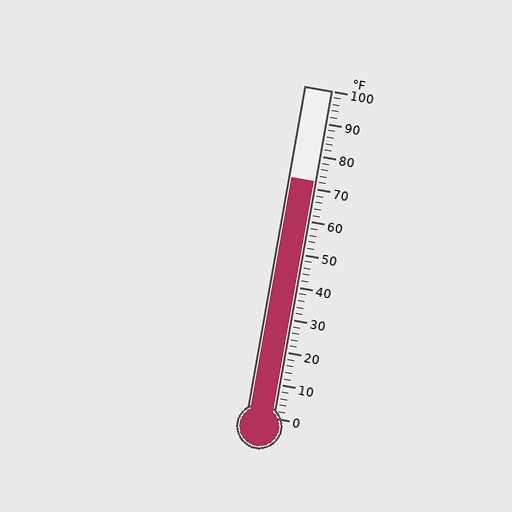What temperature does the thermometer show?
The thermometer shows approximately 72°F.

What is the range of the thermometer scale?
The thermometer scale ranges from 0°F to 100°F.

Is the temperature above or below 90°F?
The temperature is below 90°F.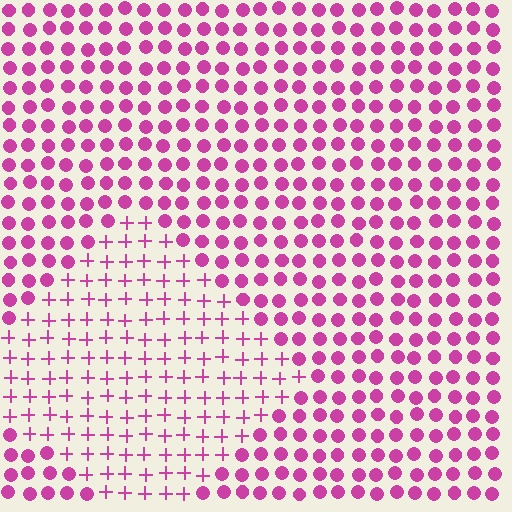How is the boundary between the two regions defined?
The boundary is defined by a change in element shape: plus signs inside vs. circles outside. All elements share the same color and spacing.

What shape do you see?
I see a diamond.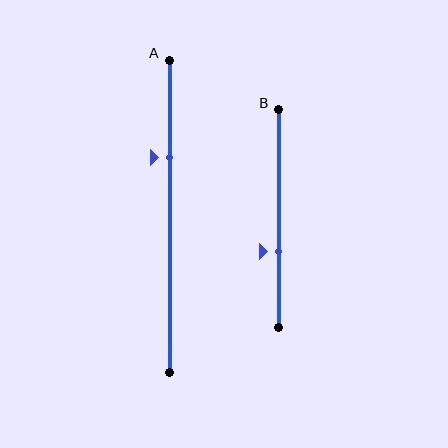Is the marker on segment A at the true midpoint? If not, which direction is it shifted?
No, the marker on segment A is shifted upward by about 19% of the segment length.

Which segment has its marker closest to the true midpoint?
Segment B has its marker closest to the true midpoint.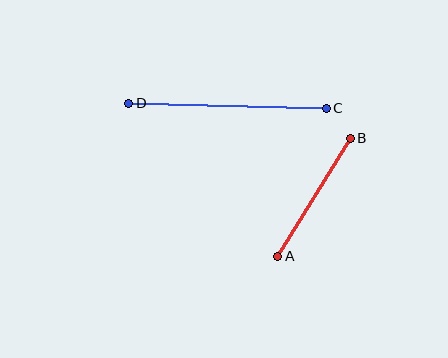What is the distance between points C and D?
The distance is approximately 197 pixels.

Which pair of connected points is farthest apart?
Points C and D are farthest apart.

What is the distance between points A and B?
The distance is approximately 139 pixels.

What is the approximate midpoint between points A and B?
The midpoint is at approximately (314, 197) pixels.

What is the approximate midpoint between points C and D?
The midpoint is at approximately (228, 106) pixels.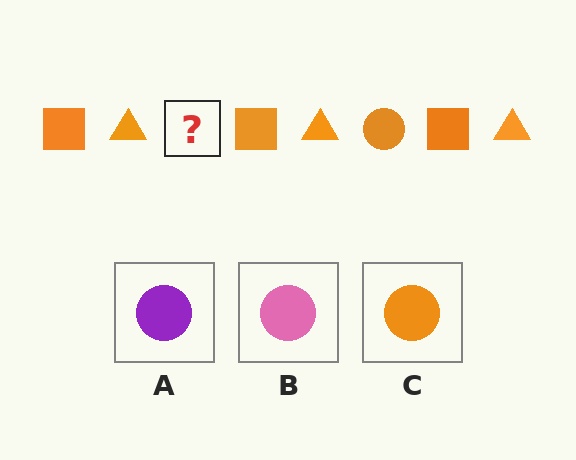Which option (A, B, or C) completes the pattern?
C.